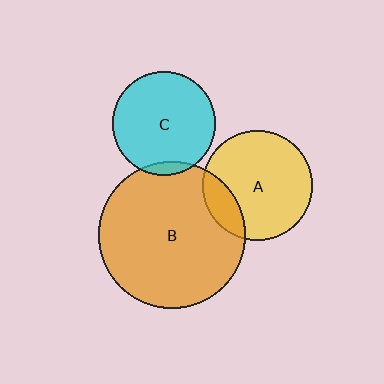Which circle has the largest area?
Circle B (orange).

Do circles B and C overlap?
Yes.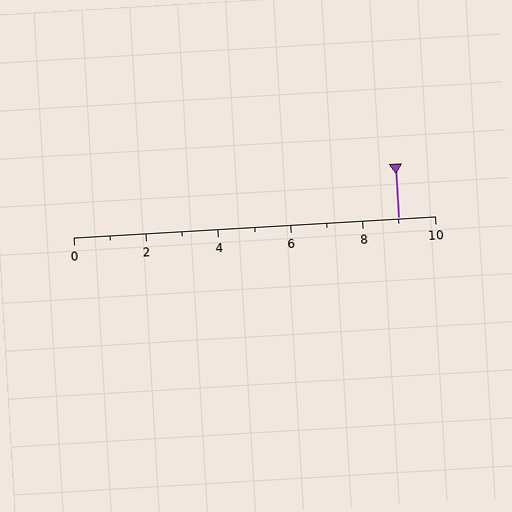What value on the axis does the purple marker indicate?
The marker indicates approximately 9.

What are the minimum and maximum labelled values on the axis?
The axis runs from 0 to 10.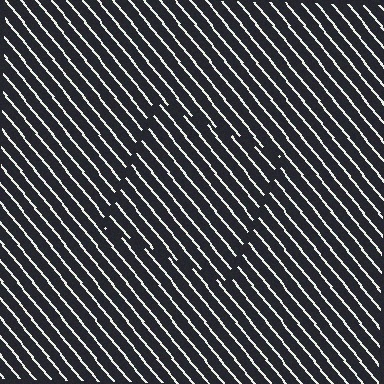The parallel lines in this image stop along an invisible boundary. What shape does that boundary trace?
An illusory square. The interior of the shape contains the same grating, shifted by half a period — the contour is defined by the phase discontinuity where line-ends from the inner and outer gratings abut.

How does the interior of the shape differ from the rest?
The interior of the shape contains the same grating, shifted by half a period — the contour is defined by the phase discontinuity where line-ends from the inner and outer gratings abut.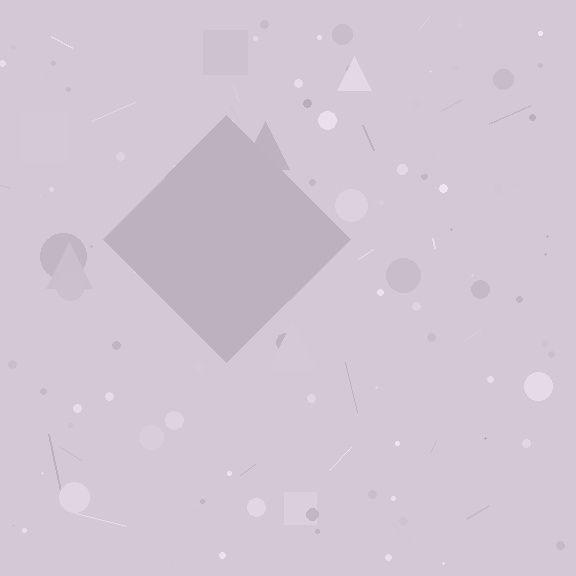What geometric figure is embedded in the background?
A diamond is embedded in the background.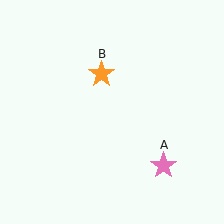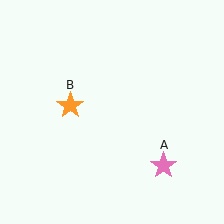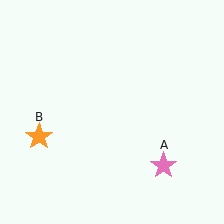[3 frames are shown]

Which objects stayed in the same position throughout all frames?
Pink star (object A) remained stationary.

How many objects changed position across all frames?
1 object changed position: orange star (object B).